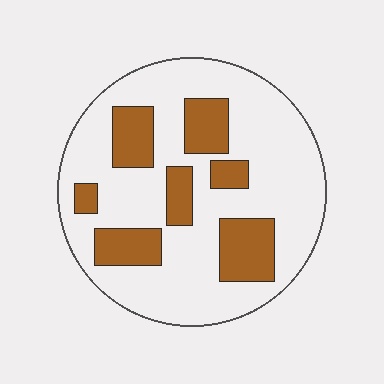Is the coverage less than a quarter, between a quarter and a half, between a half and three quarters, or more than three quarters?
Between a quarter and a half.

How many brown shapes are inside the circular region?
7.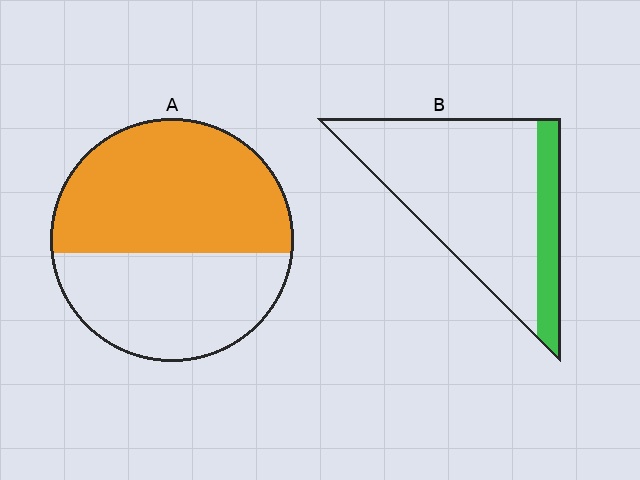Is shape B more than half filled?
No.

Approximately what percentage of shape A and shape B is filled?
A is approximately 55% and B is approximately 20%.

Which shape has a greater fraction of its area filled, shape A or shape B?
Shape A.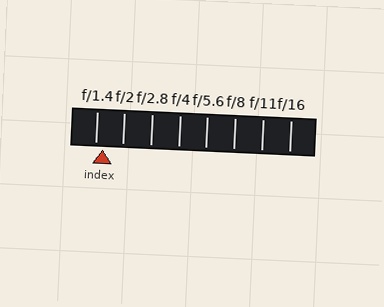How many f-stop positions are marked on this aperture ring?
There are 8 f-stop positions marked.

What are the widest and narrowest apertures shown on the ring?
The widest aperture shown is f/1.4 and the narrowest is f/16.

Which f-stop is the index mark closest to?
The index mark is closest to f/1.4.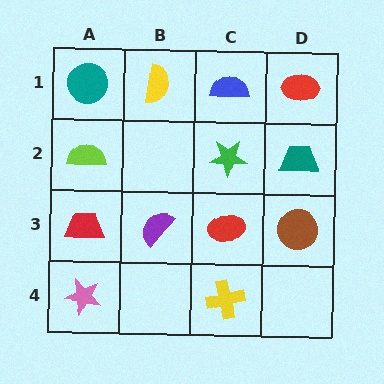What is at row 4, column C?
A yellow cross.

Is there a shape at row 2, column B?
No, that cell is empty.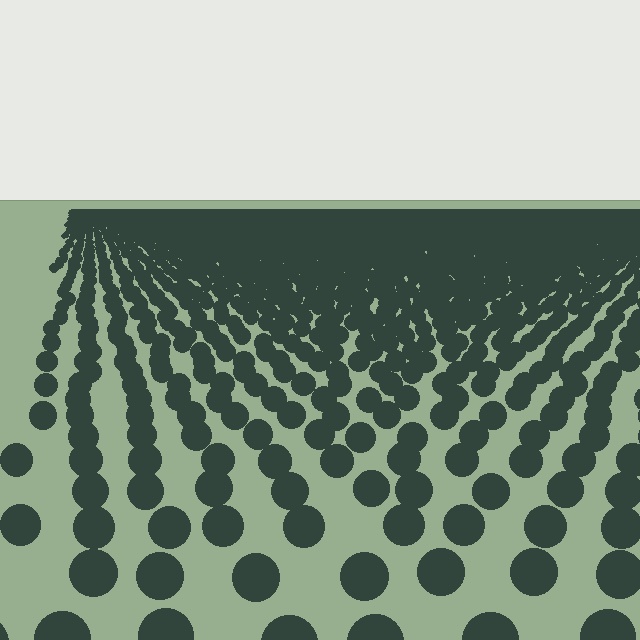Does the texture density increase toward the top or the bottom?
Density increases toward the top.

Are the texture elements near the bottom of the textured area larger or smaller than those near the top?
Larger. Near the bottom, elements are closer to the viewer and appear at a bigger on-screen size.